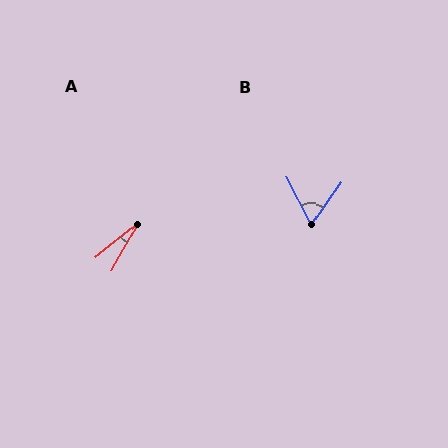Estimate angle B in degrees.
Approximately 62 degrees.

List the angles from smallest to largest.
A (22°), B (62°).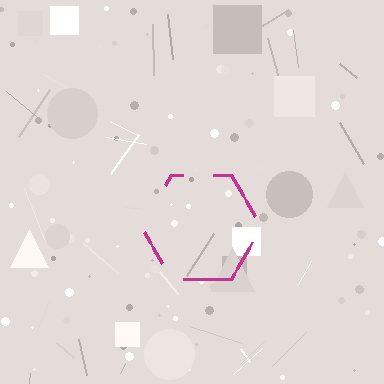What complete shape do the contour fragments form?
The contour fragments form a hexagon.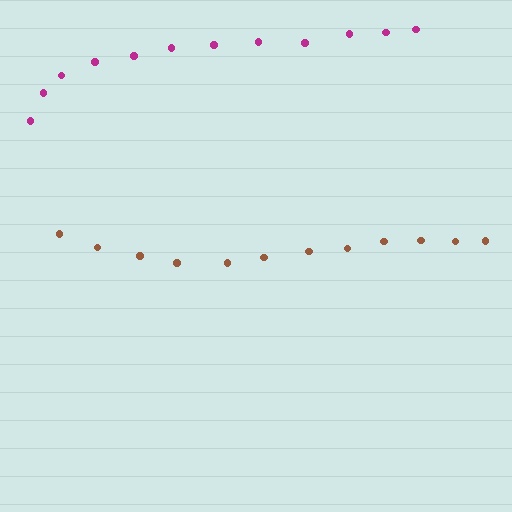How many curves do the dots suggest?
There are 2 distinct paths.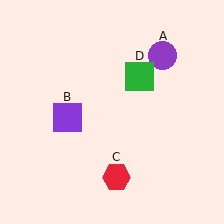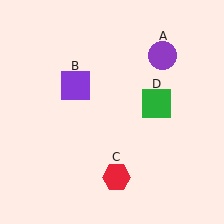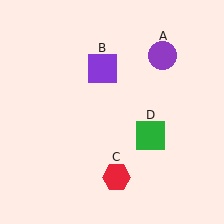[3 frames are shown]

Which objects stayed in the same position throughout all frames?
Purple circle (object A) and red hexagon (object C) remained stationary.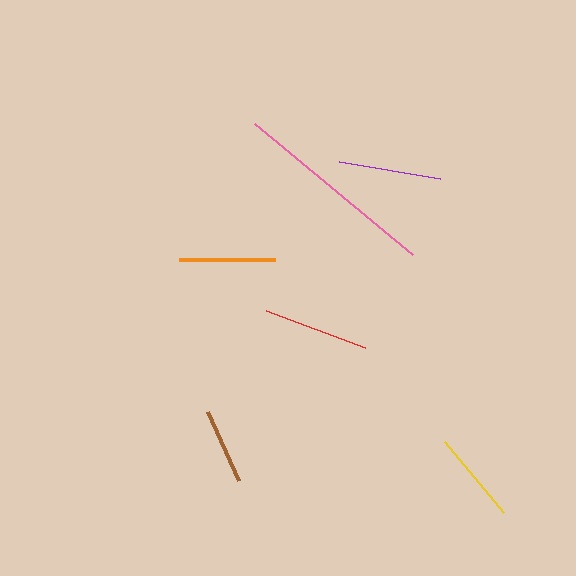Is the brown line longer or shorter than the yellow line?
The yellow line is longer than the brown line.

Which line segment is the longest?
The pink line is the longest at approximately 206 pixels.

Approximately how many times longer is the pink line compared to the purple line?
The pink line is approximately 2.0 times the length of the purple line.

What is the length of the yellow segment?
The yellow segment is approximately 92 pixels long.